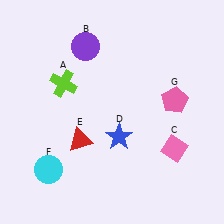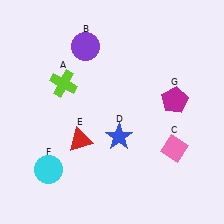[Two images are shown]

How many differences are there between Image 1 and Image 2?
There is 1 difference between the two images.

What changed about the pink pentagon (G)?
In Image 1, G is pink. In Image 2, it changed to magenta.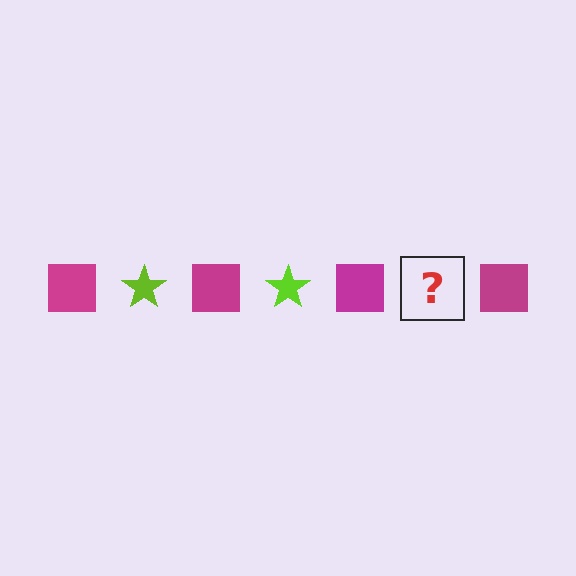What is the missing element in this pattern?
The missing element is a lime star.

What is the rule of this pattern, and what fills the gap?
The rule is that the pattern alternates between magenta square and lime star. The gap should be filled with a lime star.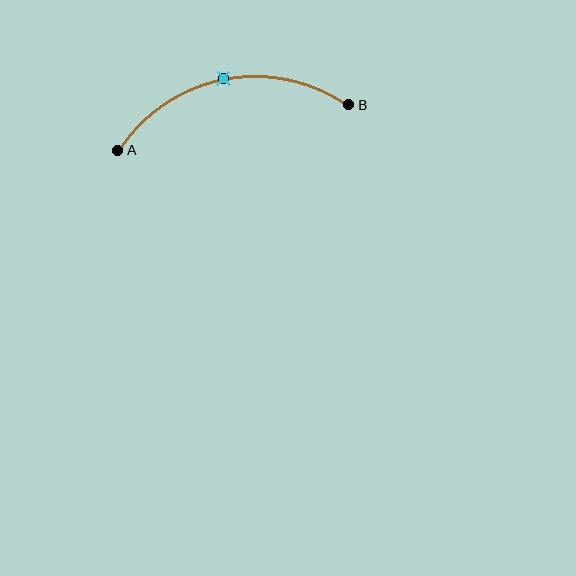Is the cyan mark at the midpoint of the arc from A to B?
Yes. The cyan mark lies on the arc at equal arc-length from both A and B — it is the arc midpoint.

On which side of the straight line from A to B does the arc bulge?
The arc bulges above the straight line connecting A and B.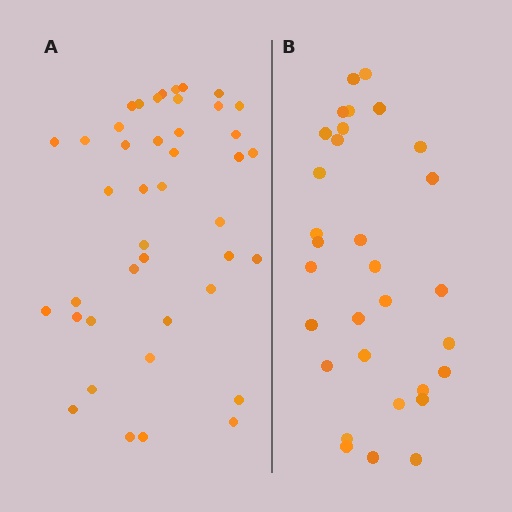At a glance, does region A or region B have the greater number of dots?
Region A (the left region) has more dots.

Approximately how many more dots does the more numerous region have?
Region A has roughly 12 or so more dots than region B.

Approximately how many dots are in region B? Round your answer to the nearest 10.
About 30 dots. (The exact count is 31, which rounds to 30.)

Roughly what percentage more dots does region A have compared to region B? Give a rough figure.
About 35% more.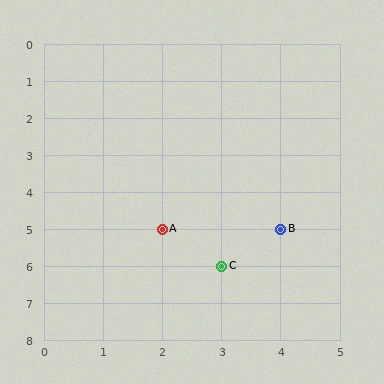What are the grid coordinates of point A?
Point A is at grid coordinates (2, 5).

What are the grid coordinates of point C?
Point C is at grid coordinates (3, 6).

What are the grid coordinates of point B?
Point B is at grid coordinates (4, 5).